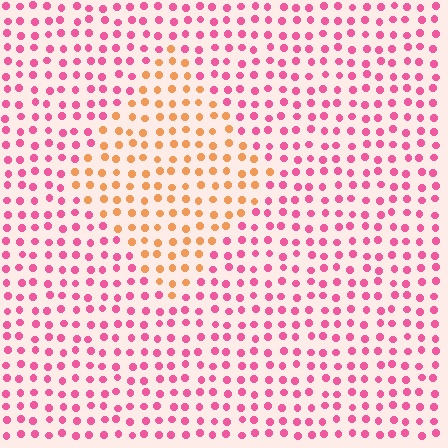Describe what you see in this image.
The image is filled with small pink elements in a uniform arrangement. A diamond-shaped region is visible where the elements are tinted to a slightly different hue, forming a subtle color boundary.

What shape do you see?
I see a diamond.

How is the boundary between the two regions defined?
The boundary is defined purely by a slight shift in hue (about 54 degrees). Spacing, size, and orientation are identical on both sides.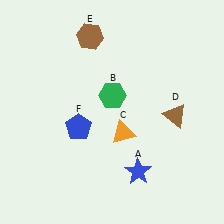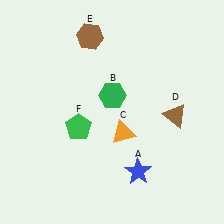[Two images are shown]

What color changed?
The pentagon (F) changed from blue in Image 1 to green in Image 2.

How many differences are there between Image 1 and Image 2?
There is 1 difference between the two images.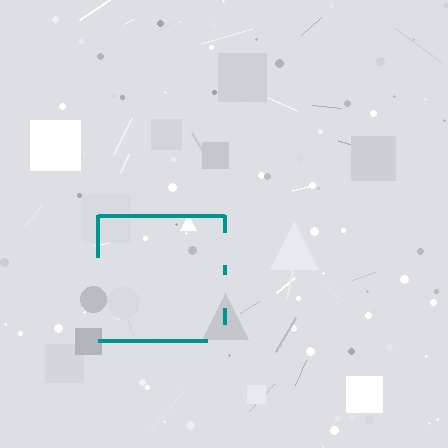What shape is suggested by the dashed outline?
The dashed outline suggests a square.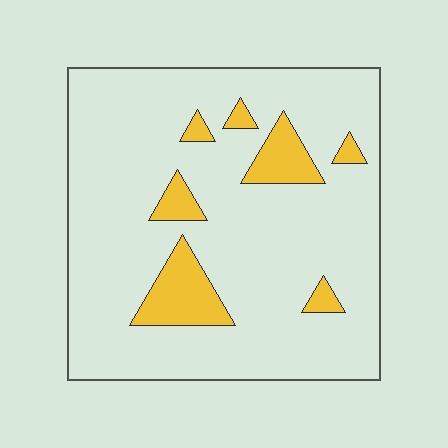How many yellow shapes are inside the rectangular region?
7.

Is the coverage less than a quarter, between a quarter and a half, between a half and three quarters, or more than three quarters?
Less than a quarter.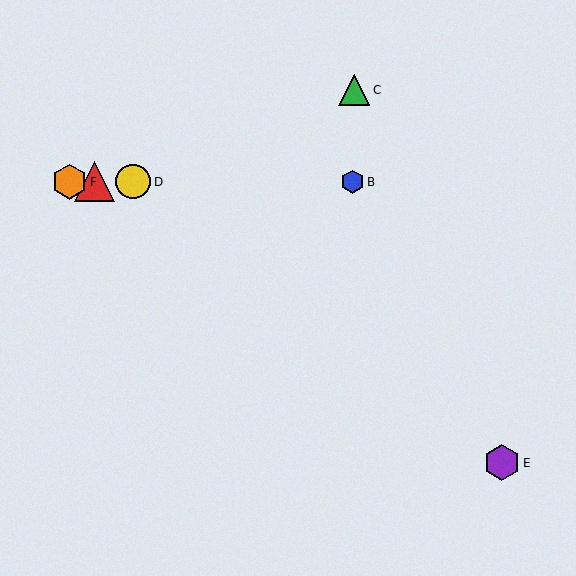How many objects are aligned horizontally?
4 objects (A, B, D, F) are aligned horizontally.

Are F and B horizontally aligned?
Yes, both are at y≈182.